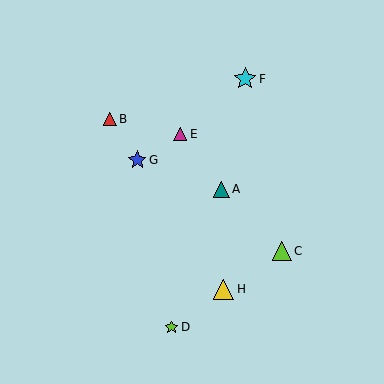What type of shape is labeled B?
Shape B is a red triangle.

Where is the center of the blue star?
The center of the blue star is at (137, 160).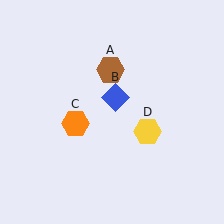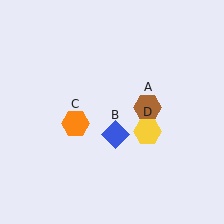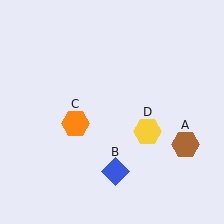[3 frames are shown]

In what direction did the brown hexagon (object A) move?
The brown hexagon (object A) moved down and to the right.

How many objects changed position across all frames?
2 objects changed position: brown hexagon (object A), blue diamond (object B).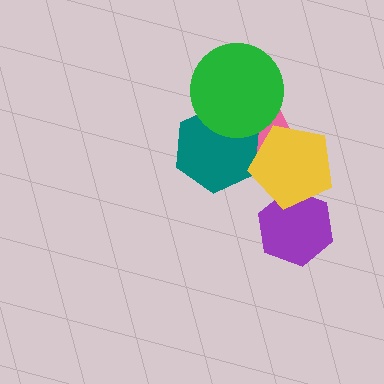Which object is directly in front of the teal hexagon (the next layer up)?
The green circle is directly in front of the teal hexagon.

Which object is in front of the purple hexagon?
The yellow pentagon is in front of the purple hexagon.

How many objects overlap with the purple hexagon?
1 object overlaps with the purple hexagon.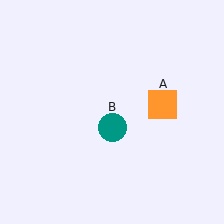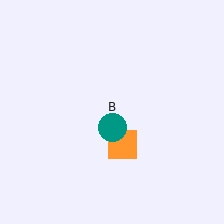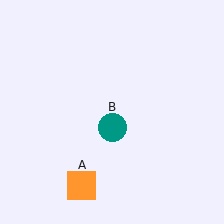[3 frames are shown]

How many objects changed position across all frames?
1 object changed position: orange square (object A).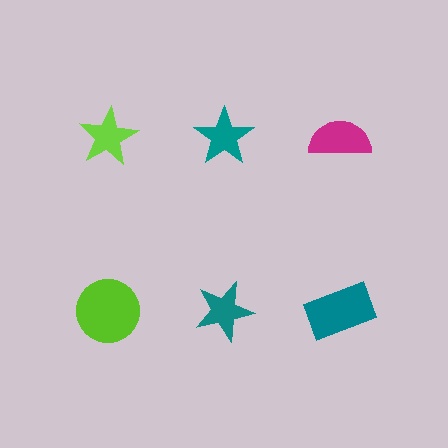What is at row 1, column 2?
A teal star.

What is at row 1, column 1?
A lime star.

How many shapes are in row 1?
3 shapes.